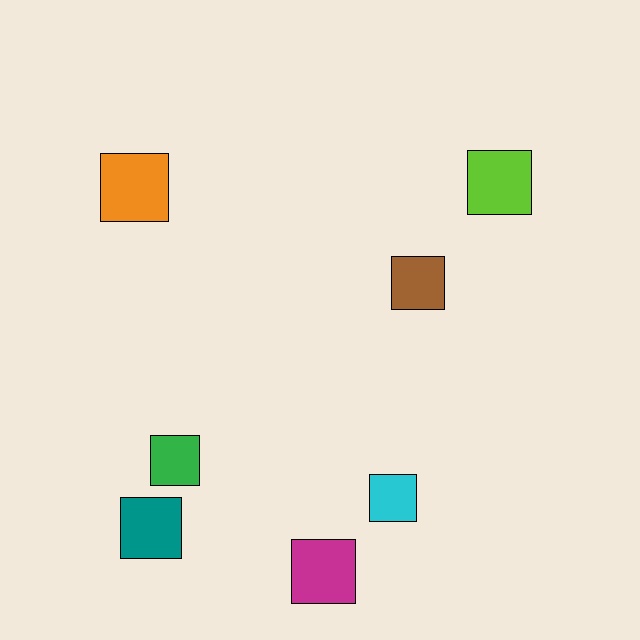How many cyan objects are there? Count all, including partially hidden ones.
There is 1 cyan object.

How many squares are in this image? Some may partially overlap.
There are 7 squares.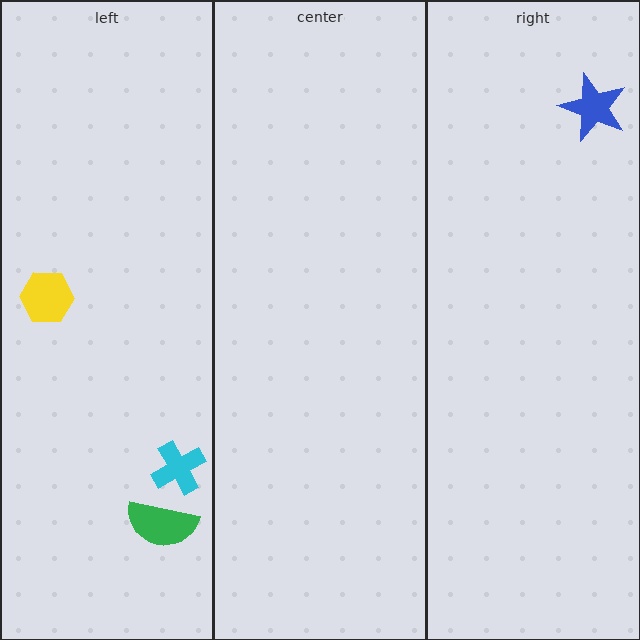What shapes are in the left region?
The yellow hexagon, the green semicircle, the cyan cross.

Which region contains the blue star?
The right region.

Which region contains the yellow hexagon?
The left region.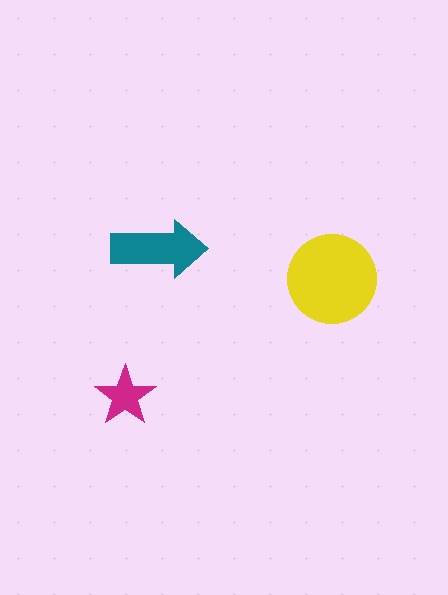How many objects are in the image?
There are 3 objects in the image.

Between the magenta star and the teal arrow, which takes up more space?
The teal arrow.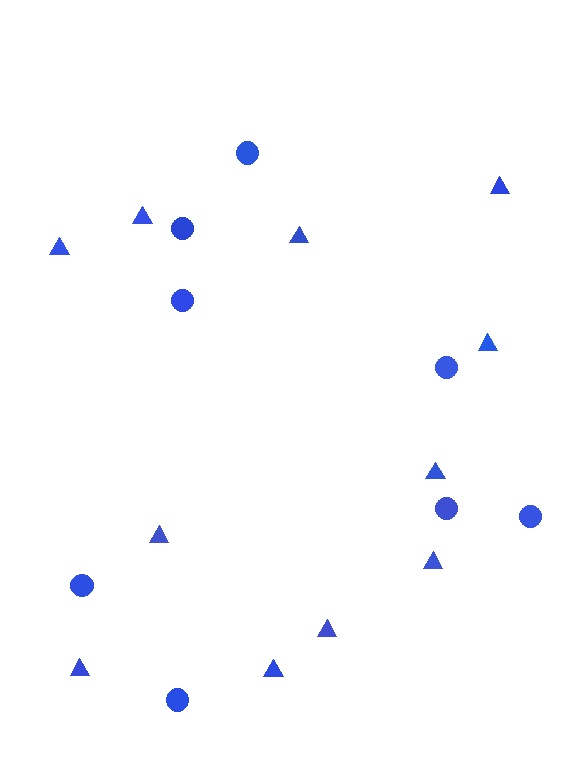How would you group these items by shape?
There are 2 groups: one group of circles (8) and one group of triangles (11).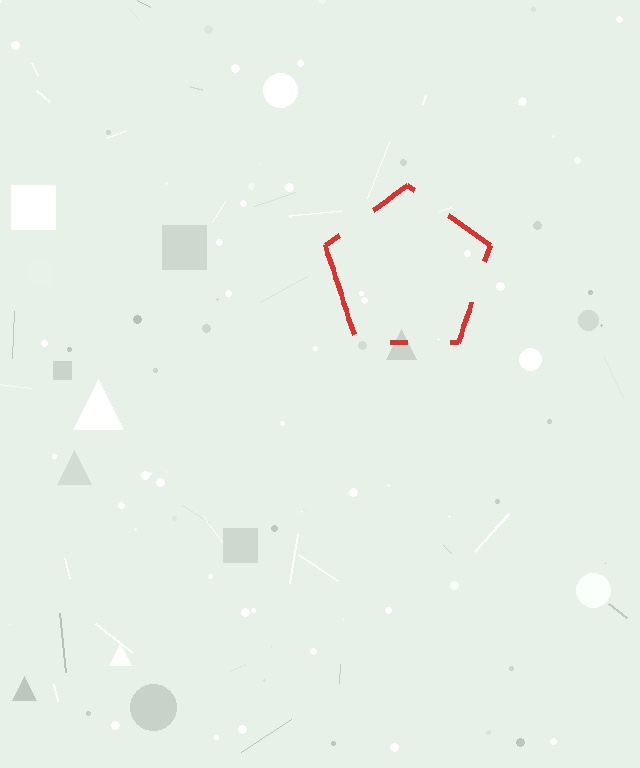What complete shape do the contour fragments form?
The contour fragments form a pentagon.